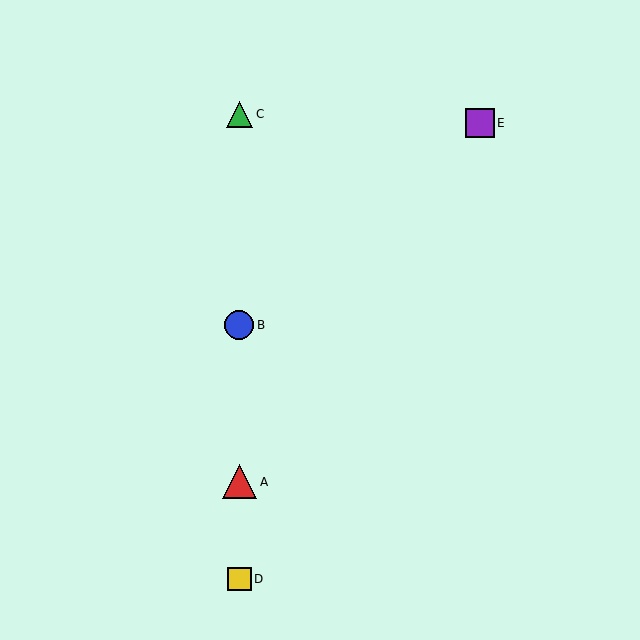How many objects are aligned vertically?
4 objects (A, B, C, D) are aligned vertically.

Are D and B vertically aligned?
Yes, both are at x≈239.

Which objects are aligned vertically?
Objects A, B, C, D are aligned vertically.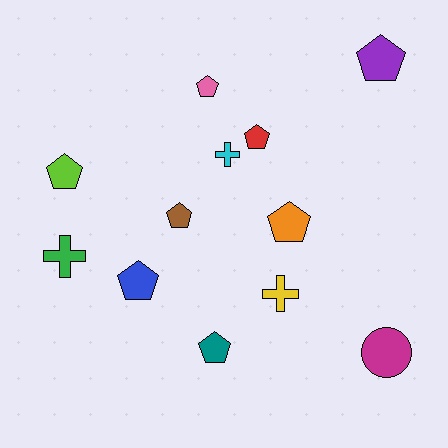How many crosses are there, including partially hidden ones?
There are 3 crosses.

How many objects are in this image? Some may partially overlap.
There are 12 objects.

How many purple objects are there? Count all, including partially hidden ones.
There is 1 purple object.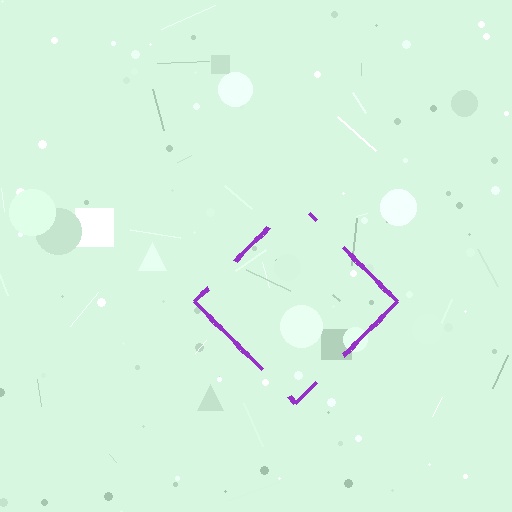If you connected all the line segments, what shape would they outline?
They would outline a diamond.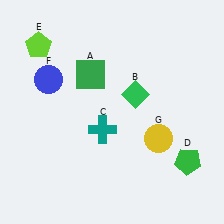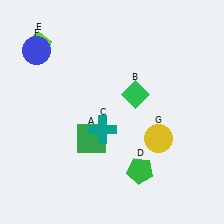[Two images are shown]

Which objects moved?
The objects that moved are: the green square (A), the green pentagon (D), the blue circle (F).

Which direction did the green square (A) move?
The green square (A) moved down.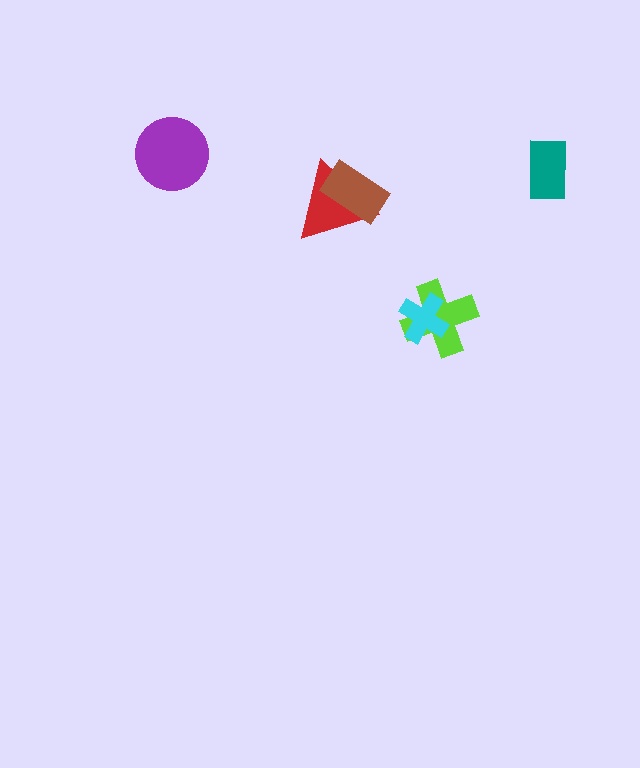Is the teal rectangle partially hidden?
No, no other shape covers it.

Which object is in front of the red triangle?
The brown rectangle is in front of the red triangle.